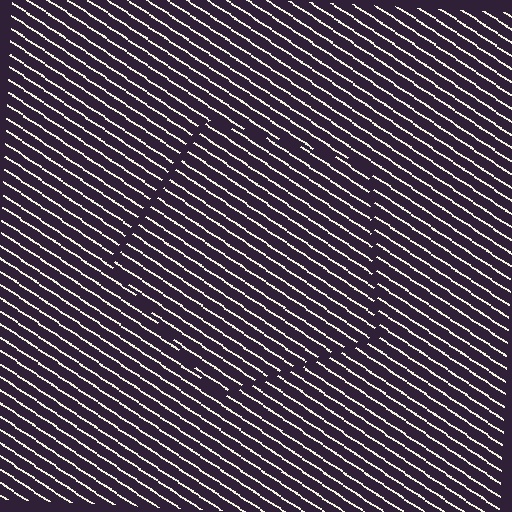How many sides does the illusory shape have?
5 sides — the line-ends trace a pentagon.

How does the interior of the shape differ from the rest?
The interior of the shape contains the same grating, shifted by half a period — the contour is defined by the phase discontinuity where line-ends from the inner and outer gratings abut.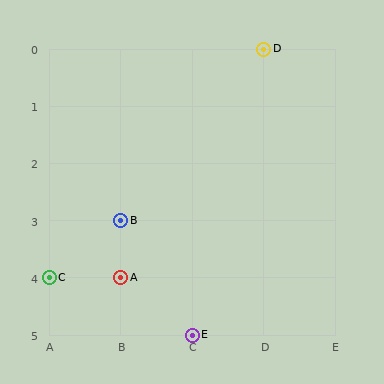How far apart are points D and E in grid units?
Points D and E are 1 column and 5 rows apart (about 5.1 grid units diagonally).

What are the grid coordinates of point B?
Point B is at grid coordinates (B, 3).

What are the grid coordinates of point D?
Point D is at grid coordinates (D, 0).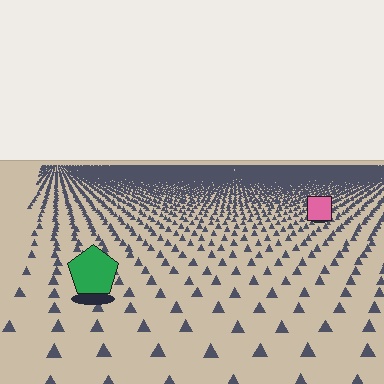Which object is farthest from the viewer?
The pink square is farthest from the viewer. It appears smaller and the ground texture around it is denser.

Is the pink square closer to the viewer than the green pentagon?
No. The green pentagon is closer — you can tell from the texture gradient: the ground texture is coarser near it.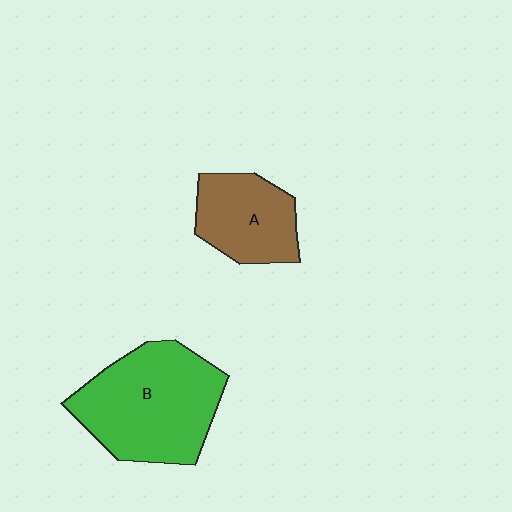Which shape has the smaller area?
Shape A (brown).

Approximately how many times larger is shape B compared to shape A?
Approximately 1.7 times.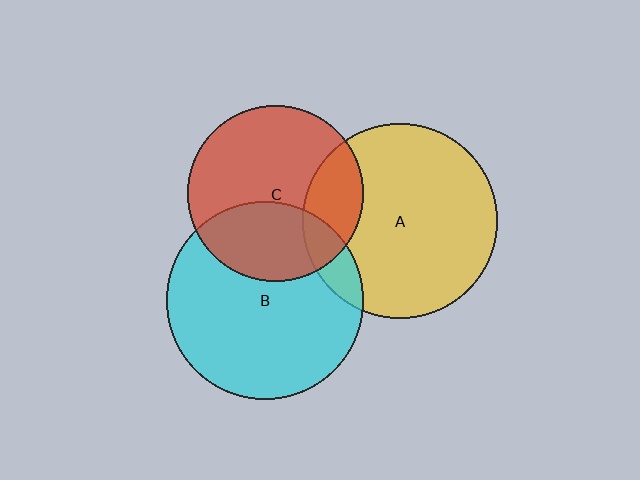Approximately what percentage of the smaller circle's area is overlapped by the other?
Approximately 35%.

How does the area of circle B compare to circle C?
Approximately 1.3 times.